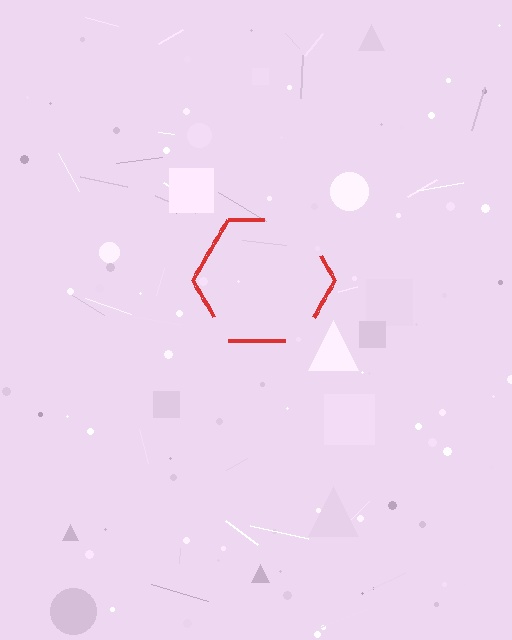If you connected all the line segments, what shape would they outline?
They would outline a hexagon.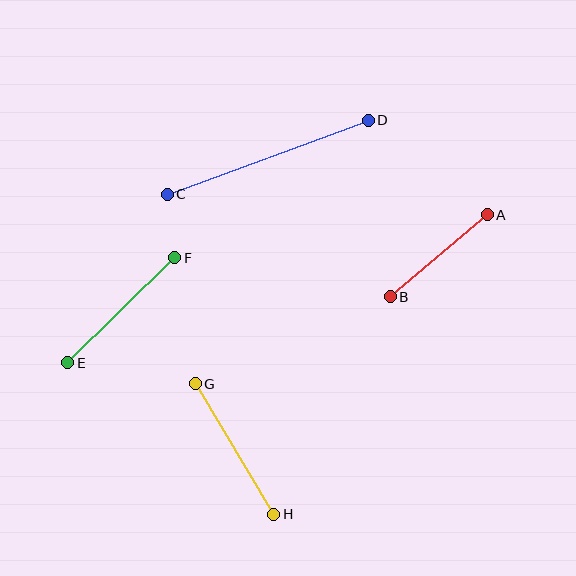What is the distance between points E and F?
The distance is approximately 150 pixels.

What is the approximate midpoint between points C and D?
The midpoint is at approximately (268, 157) pixels.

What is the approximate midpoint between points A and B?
The midpoint is at approximately (439, 256) pixels.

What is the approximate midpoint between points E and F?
The midpoint is at approximately (121, 310) pixels.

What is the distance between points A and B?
The distance is approximately 127 pixels.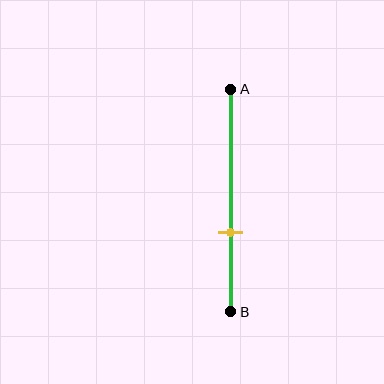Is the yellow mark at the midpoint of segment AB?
No, the mark is at about 65% from A, not at the 50% midpoint.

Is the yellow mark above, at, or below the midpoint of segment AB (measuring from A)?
The yellow mark is below the midpoint of segment AB.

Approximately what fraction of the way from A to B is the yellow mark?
The yellow mark is approximately 65% of the way from A to B.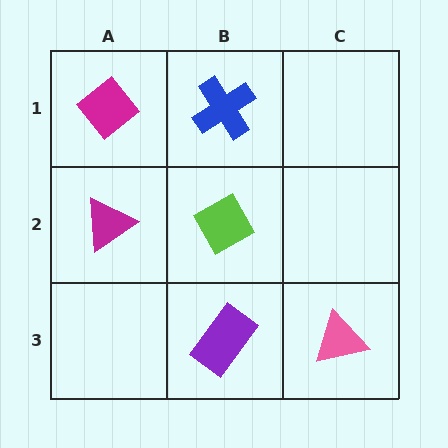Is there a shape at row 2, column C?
No, that cell is empty.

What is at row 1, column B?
A blue cross.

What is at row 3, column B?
A purple rectangle.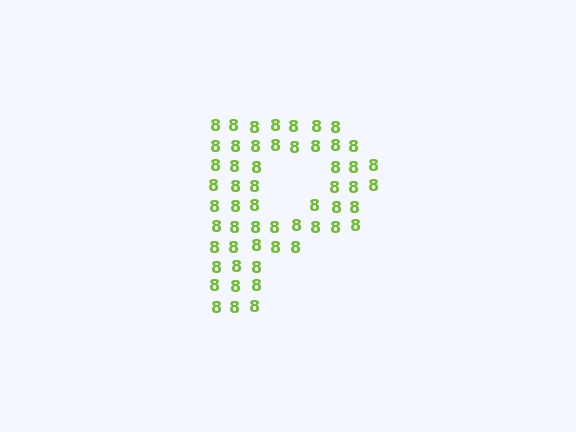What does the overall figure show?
The overall figure shows the letter P.